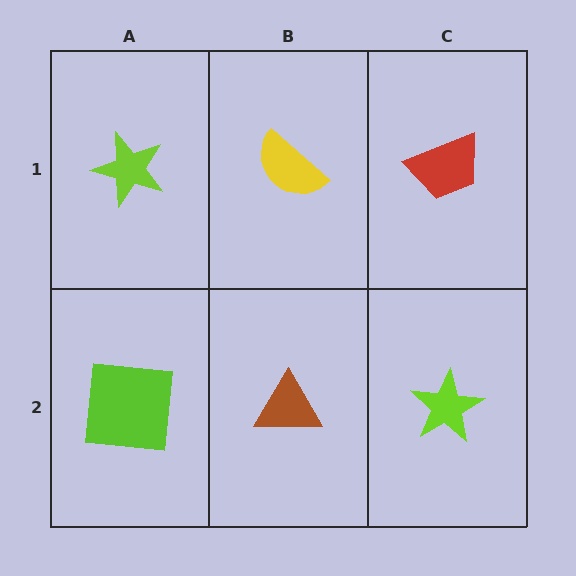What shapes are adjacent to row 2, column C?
A red trapezoid (row 1, column C), a brown triangle (row 2, column B).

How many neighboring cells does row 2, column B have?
3.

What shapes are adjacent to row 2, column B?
A yellow semicircle (row 1, column B), a lime square (row 2, column A), a lime star (row 2, column C).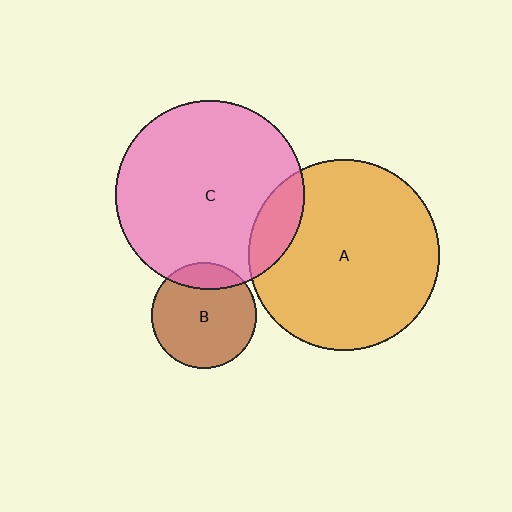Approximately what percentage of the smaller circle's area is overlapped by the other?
Approximately 15%.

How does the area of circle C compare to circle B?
Approximately 3.2 times.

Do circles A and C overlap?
Yes.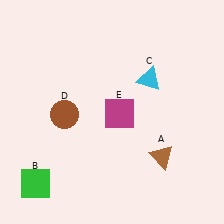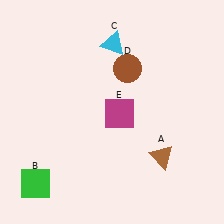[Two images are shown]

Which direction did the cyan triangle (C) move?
The cyan triangle (C) moved left.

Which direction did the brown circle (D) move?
The brown circle (D) moved right.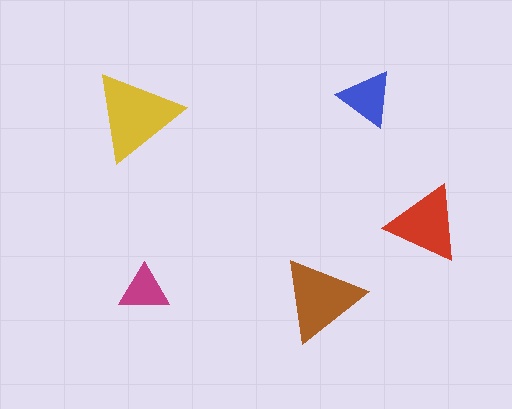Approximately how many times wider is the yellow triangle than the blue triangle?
About 1.5 times wider.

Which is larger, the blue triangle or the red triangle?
The red one.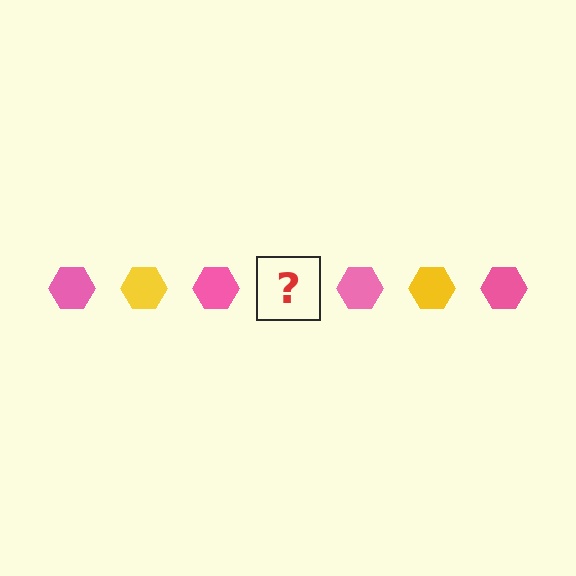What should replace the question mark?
The question mark should be replaced with a yellow hexagon.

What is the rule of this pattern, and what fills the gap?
The rule is that the pattern cycles through pink, yellow hexagons. The gap should be filled with a yellow hexagon.